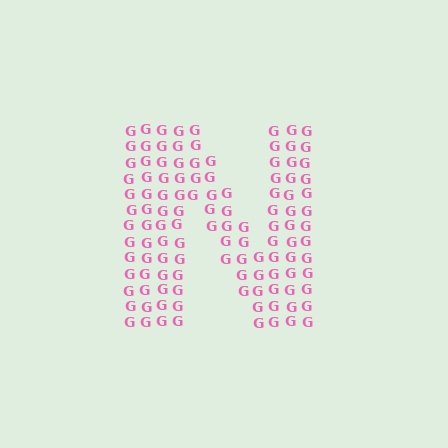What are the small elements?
The small elements are letter G's.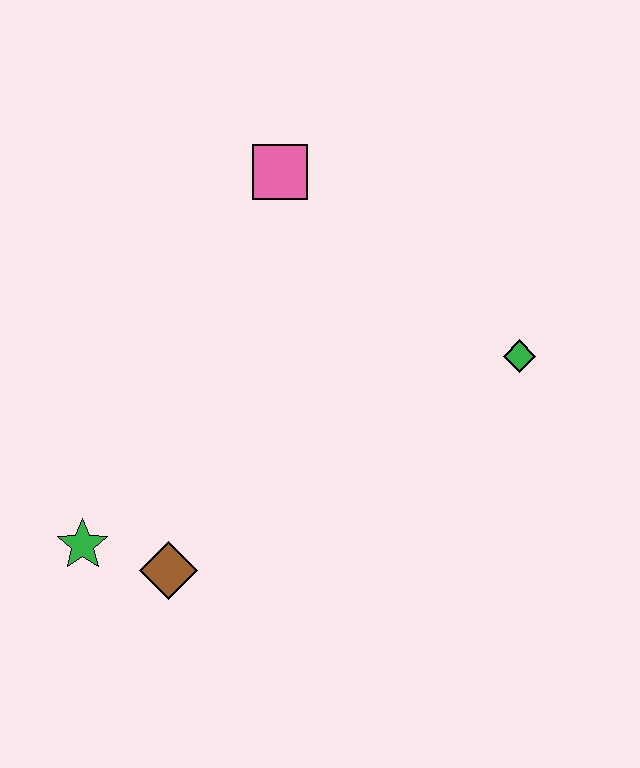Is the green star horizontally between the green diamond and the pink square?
No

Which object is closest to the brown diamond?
The green star is closest to the brown diamond.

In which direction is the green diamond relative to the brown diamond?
The green diamond is to the right of the brown diamond.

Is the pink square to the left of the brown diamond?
No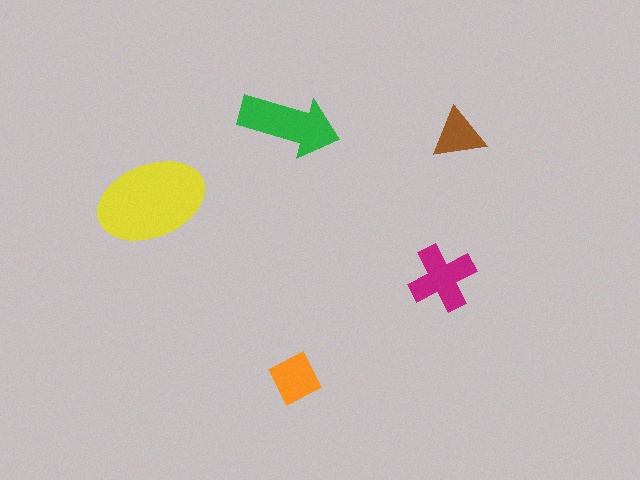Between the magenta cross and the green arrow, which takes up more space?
The green arrow.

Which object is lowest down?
The orange diamond is bottommost.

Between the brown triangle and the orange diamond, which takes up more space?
The orange diamond.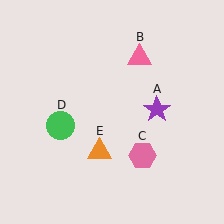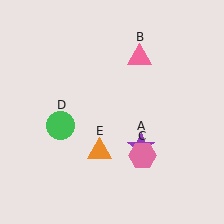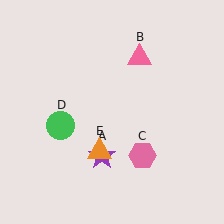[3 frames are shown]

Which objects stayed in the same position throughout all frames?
Pink triangle (object B) and pink hexagon (object C) and green circle (object D) and orange triangle (object E) remained stationary.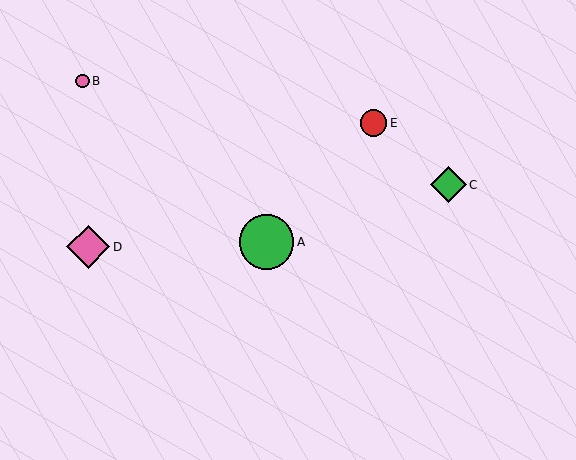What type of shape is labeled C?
Shape C is a green diamond.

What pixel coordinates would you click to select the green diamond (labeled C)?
Click at (448, 185) to select the green diamond C.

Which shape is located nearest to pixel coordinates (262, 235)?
The green circle (labeled A) at (266, 242) is nearest to that location.